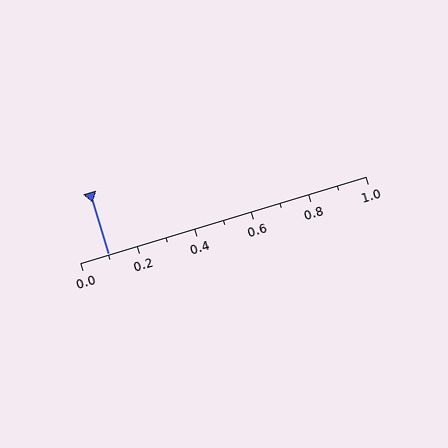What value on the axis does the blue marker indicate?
The marker indicates approximately 0.1.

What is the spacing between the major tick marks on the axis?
The major ticks are spaced 0.2 apart.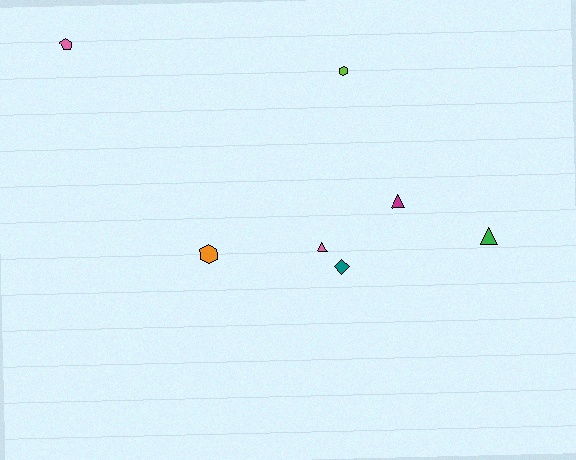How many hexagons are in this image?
There are 2 hexagons.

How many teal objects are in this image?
There is 1 teal object.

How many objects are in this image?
There are 7 objects.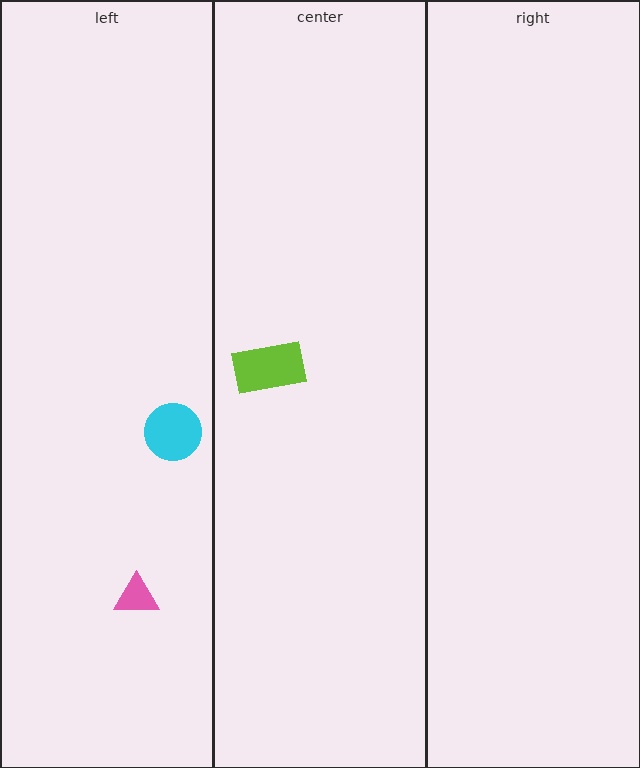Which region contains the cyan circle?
The left region.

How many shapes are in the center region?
1.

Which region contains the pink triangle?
The left region.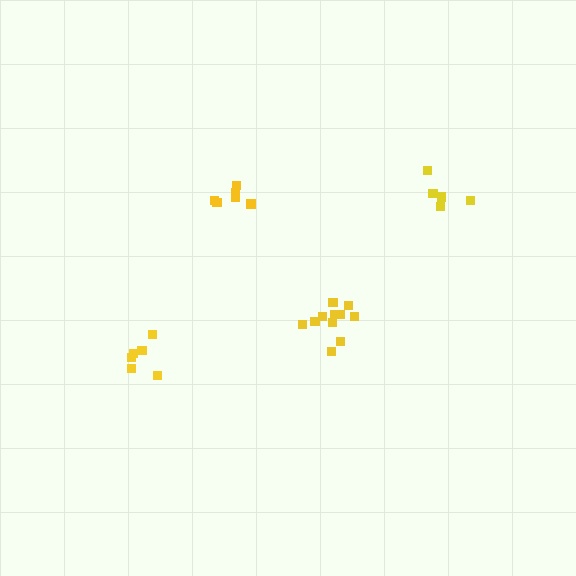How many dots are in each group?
Group 1: 11 dots, Group 2: 6 dots, Group 3: 6 dots, Group 4: 6 dots (29 total).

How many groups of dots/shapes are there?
There are 4 groups.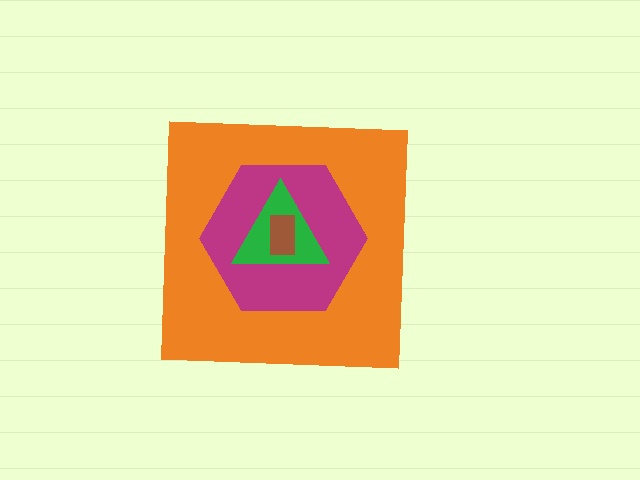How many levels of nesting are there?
4.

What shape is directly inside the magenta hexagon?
The green triangle.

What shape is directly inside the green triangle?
The brown rectangle.